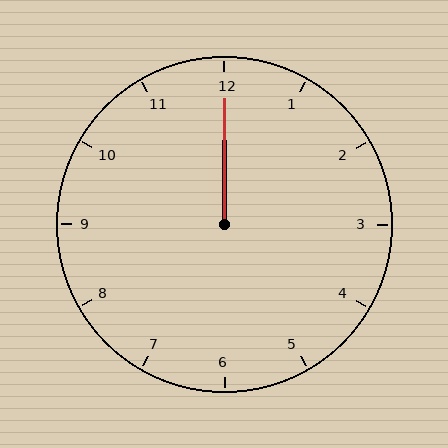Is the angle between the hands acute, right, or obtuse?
It is acute.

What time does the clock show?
12:00.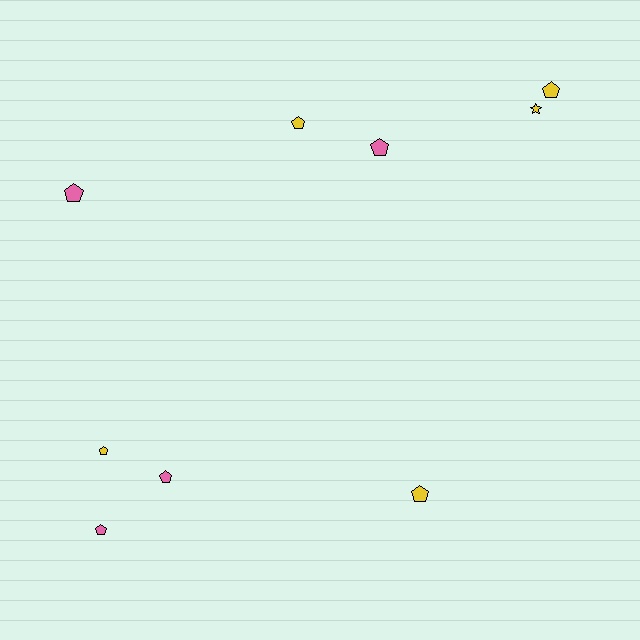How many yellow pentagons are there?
There are 4 yellow pentagons.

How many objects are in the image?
There are 9 objects.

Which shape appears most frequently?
Pentagon, with 8 objects.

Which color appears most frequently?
Yellow, with 5 objects.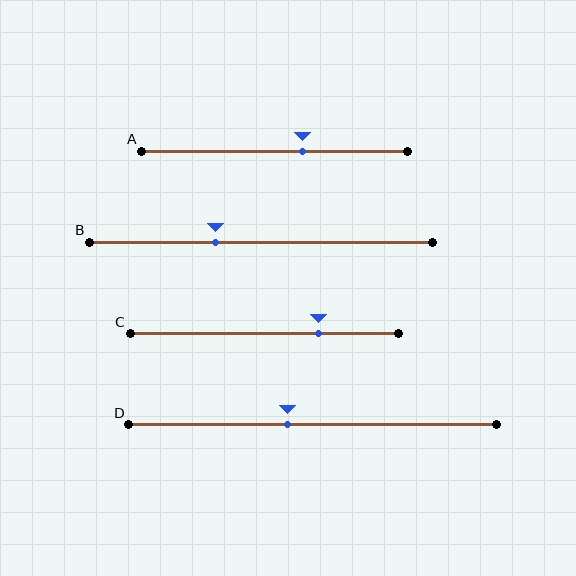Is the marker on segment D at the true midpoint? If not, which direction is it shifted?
No, the marker on segment D is shifted to the left by about 7% of the segment length.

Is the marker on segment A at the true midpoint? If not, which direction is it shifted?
No, the marker on segment A is shifted to the right by about 10% of the segment length.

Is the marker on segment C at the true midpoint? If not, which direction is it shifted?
No, the marker on segment C is shifted to the right by about 20% of the segment length.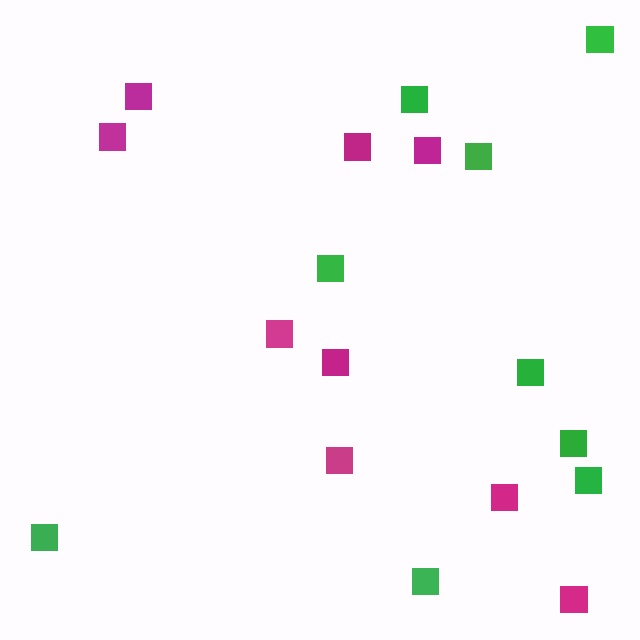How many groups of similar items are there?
There are 2 groups: one group of green squares (9) and one group of magenta squares (9).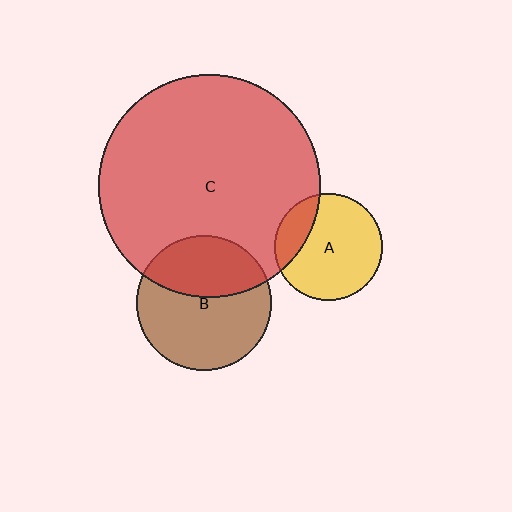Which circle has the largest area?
Circle C (red).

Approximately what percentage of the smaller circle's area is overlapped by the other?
Approximately 20%.